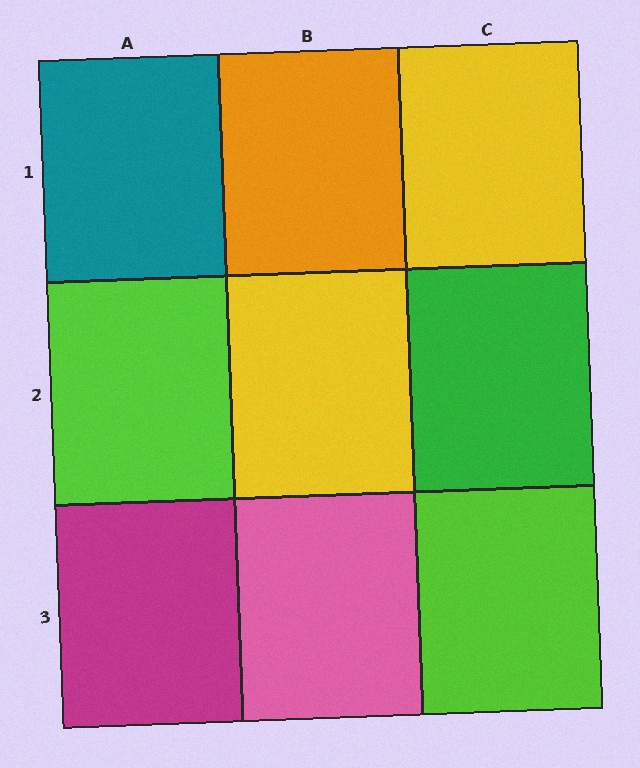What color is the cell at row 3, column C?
Lime.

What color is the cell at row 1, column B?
Orange.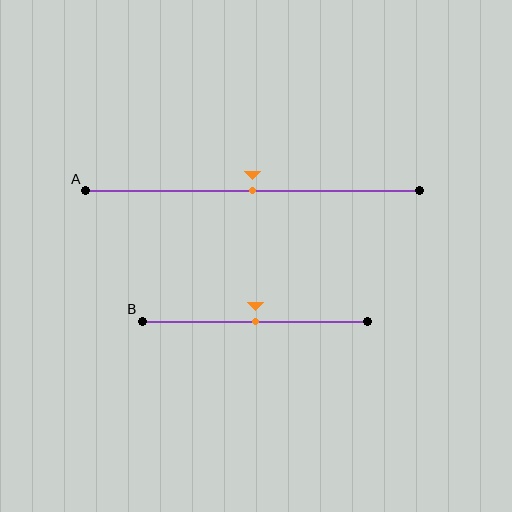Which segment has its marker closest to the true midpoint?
Segment A has its marker closest to the true midpoint.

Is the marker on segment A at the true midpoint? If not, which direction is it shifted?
Yes, the marker on segment A is at the true midpoint.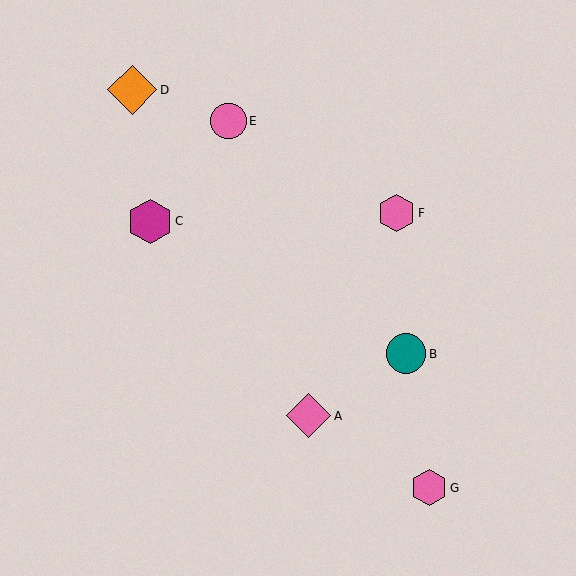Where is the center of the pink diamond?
The center of the pink diamond is at (309, 416).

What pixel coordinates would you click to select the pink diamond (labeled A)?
Click at (309, 416) to select the pink diamond A.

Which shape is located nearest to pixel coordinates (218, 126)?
The pink circle (labeled E) at (228, 121) is nearest to that location.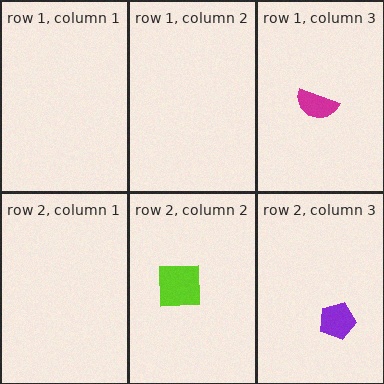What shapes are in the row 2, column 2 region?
The lime square.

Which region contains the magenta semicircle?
The row 1, column 3 region.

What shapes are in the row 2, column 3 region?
The purple pentagon.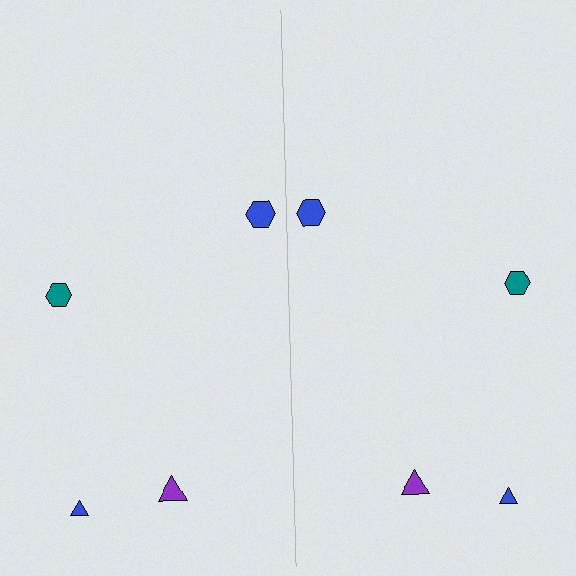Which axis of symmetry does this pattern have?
The pattern has a vertical axis of symmetry running through the center of the image.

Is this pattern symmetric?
Yes, this pattern has bilateral (reflection) symmetry.